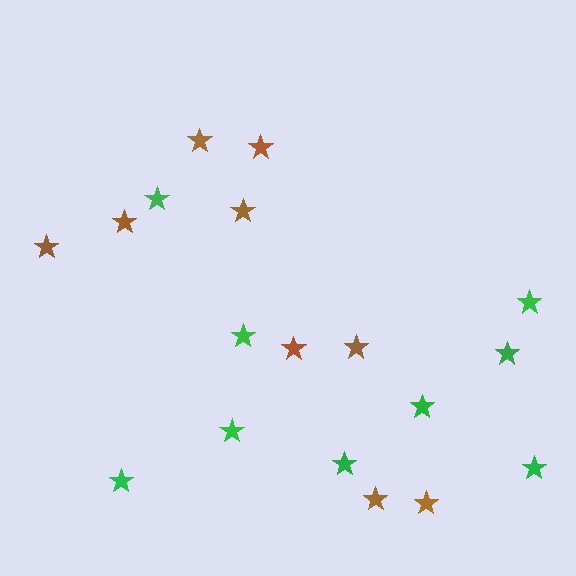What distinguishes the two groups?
There are 2 groups: one group of green stars (9) and one group of brown stars (9).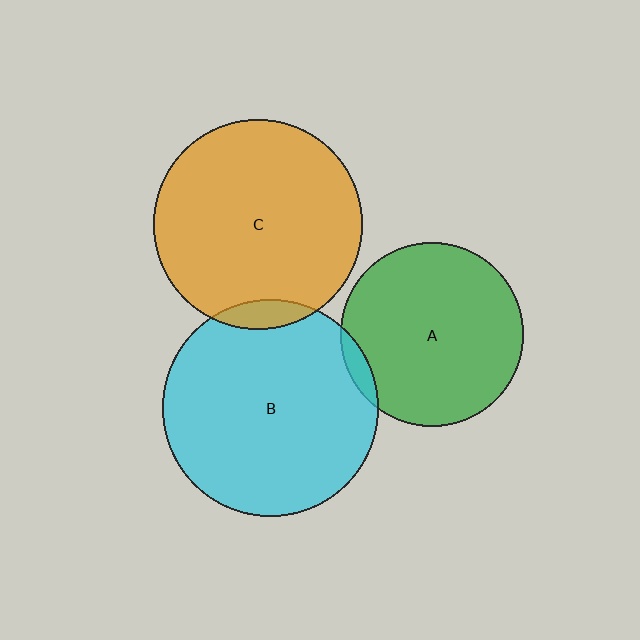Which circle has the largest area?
Circle B (cyan).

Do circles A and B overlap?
Yes.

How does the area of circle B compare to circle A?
Approximately 1.4 times.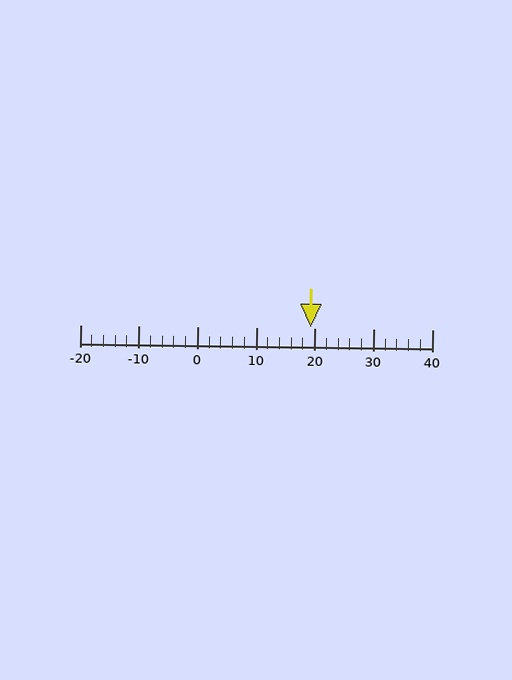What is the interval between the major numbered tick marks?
The major tick marks are spaced 10 units apart.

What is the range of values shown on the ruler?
The ruler shows values from -20 to 40.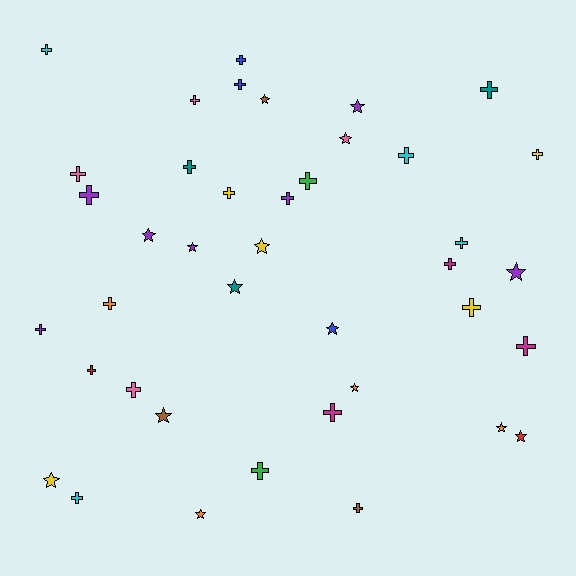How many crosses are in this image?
There are 25 crosses.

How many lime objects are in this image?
There are no lime objects.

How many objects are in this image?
There are 40 objects.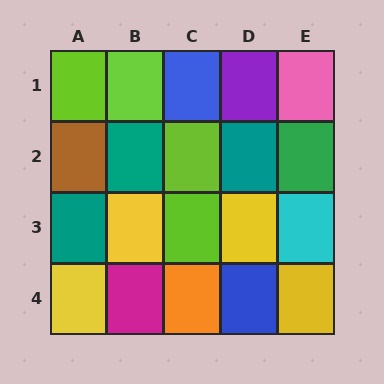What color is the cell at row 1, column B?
Lime.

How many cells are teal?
3 cells are teal.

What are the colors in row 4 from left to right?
Yellow, magenta, orange, blue, yellow.